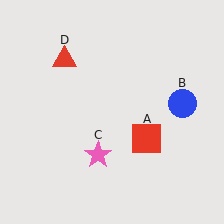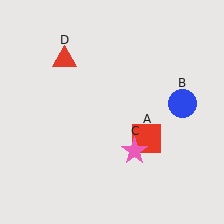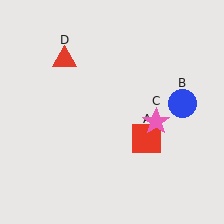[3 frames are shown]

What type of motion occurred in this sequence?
The pink star (object C) rotated counterclockwise around the center of the scene.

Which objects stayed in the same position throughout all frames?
Red square (object A) and blue circle (object B) and red triangle (object D) remained stationary.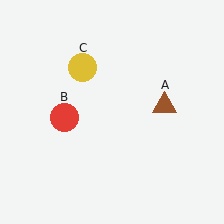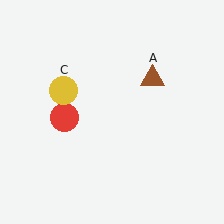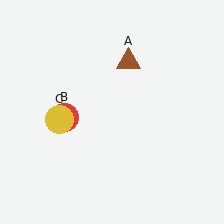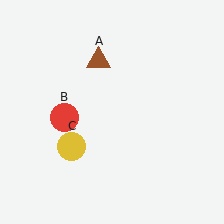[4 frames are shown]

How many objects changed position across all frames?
2 objects changed position: brown triangle (object A), yellow circle (object C).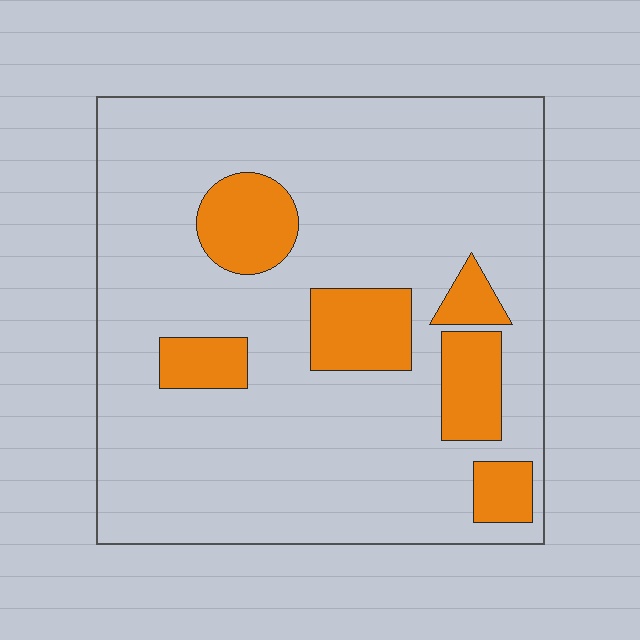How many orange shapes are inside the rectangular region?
6.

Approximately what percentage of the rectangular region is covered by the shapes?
Approximately 15%.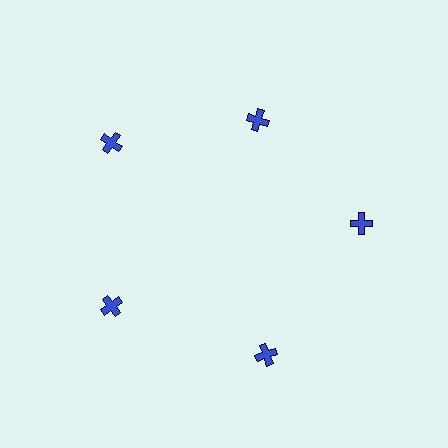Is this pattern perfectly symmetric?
No. The 5 blue crosses are arranged in a ring, but one element near the 1 o'clock position is pulled inward toward the center, breaking the 5-fold rotational symmetry.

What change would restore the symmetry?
The symmetry would be restored by moving it outward, back onto the ring so that all 5 crosses sit at equal angles and equal distance from the center.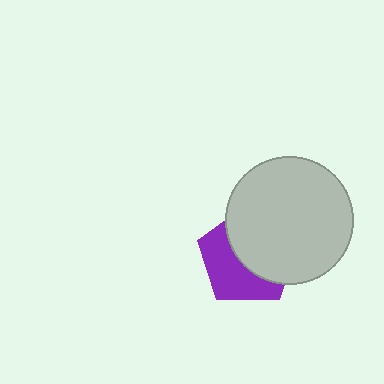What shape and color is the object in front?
The object in front is a light gray circle.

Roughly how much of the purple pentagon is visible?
About half of it is visible (roughly 46%).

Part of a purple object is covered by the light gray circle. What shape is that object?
It is a pentagon.